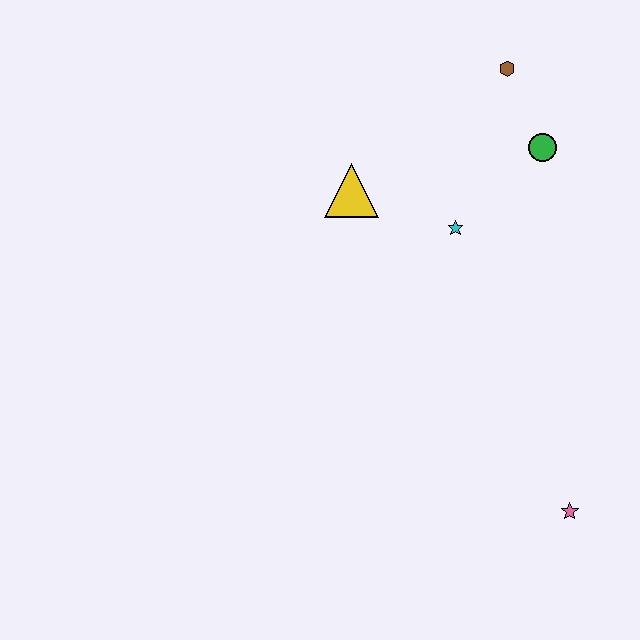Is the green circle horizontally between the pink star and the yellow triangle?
Yes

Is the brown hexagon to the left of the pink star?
Yes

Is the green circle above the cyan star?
Yes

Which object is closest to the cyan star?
The yellow triangle is closest to the cyan star.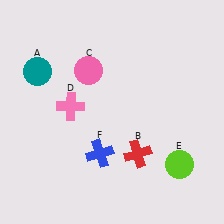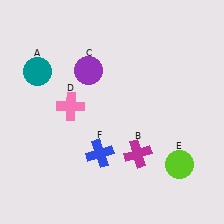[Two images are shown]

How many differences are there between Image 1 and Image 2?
There are 2 differences between the two images.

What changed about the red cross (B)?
In Image 1, B is red. In Image 2, it changed to magenta.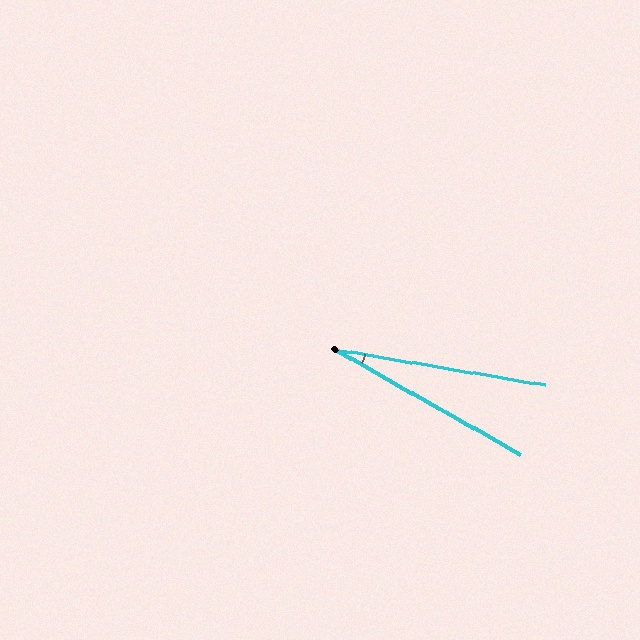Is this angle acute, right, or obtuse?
It is acute.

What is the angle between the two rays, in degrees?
Approximately 20 degrees.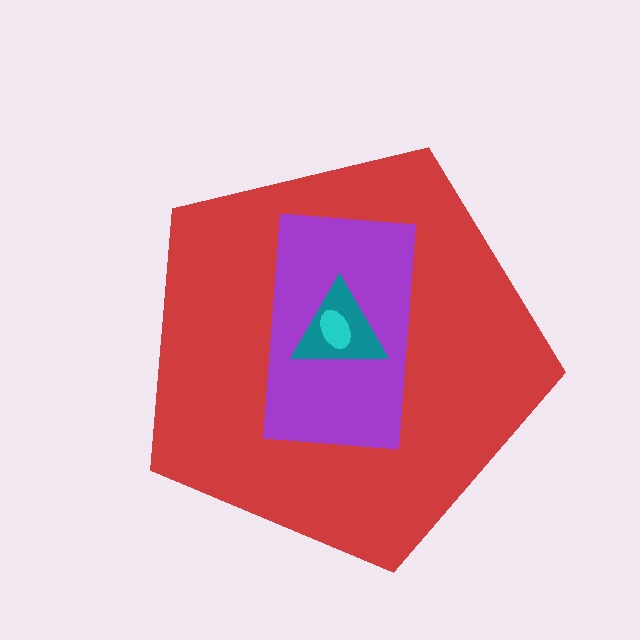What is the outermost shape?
The red pentagon.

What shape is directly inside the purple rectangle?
The teal triangle.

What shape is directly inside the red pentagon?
The purple rectangle.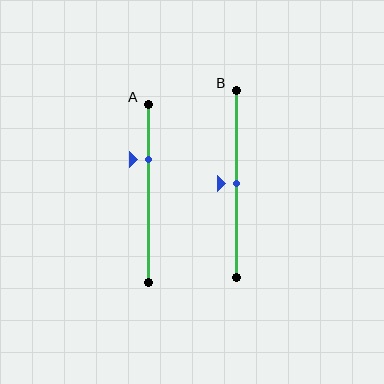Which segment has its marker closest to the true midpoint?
Segment B has its marker closest to the true midpoint.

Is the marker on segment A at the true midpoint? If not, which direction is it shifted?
No, the marker on segment A is shifted upward by about 19% of the segment length.